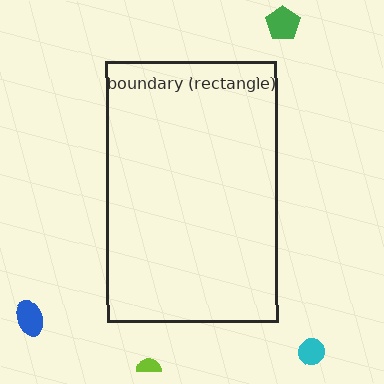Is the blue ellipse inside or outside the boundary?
Outside.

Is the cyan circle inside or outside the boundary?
Outside.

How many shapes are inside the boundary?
0 inside, 4 outside.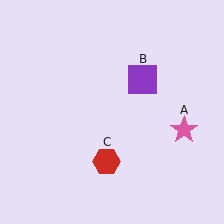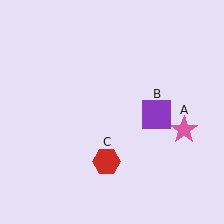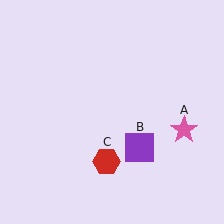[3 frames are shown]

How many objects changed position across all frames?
1 object changed position: purple square (object B).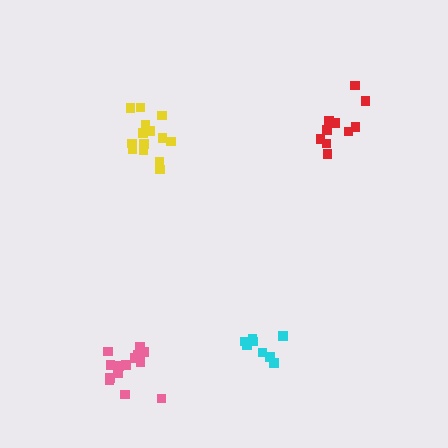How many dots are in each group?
Group 1: 8 dots, Group 2: 10 dots, Group 3: 14 dots, Group 4: 14 dots (46 total).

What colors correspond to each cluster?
The clusters are colored: cyan, red, yellow, pink.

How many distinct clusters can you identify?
There are 4 distinct clusters.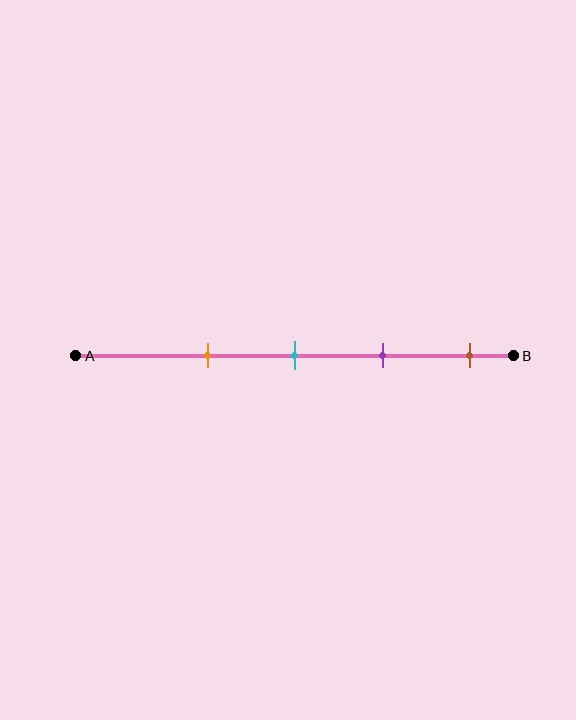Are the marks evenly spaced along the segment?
Yes, the marks are approximately evenly spaced.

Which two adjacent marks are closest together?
The cyan and purple marks are the closest adjacent pair.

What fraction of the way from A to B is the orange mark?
The orange mark is approximately 30% (0.3) of the way from A to B.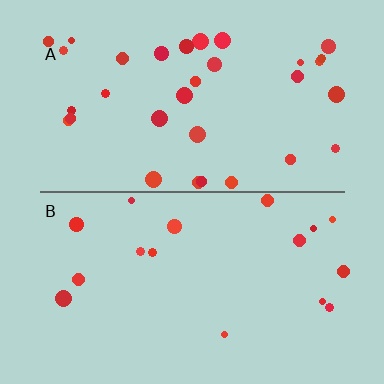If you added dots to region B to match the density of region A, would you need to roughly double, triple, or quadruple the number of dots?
Approximately double.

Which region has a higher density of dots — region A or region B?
A (the top).